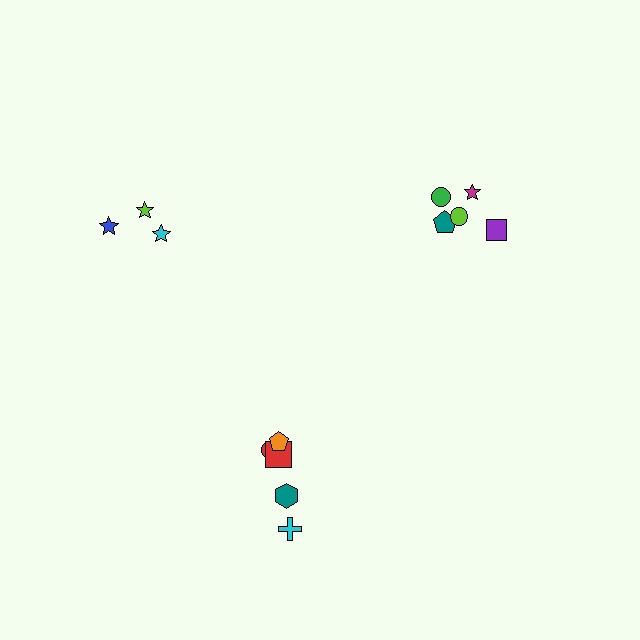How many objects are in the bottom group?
There are 5 objects.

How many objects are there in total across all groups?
There are 13 objects.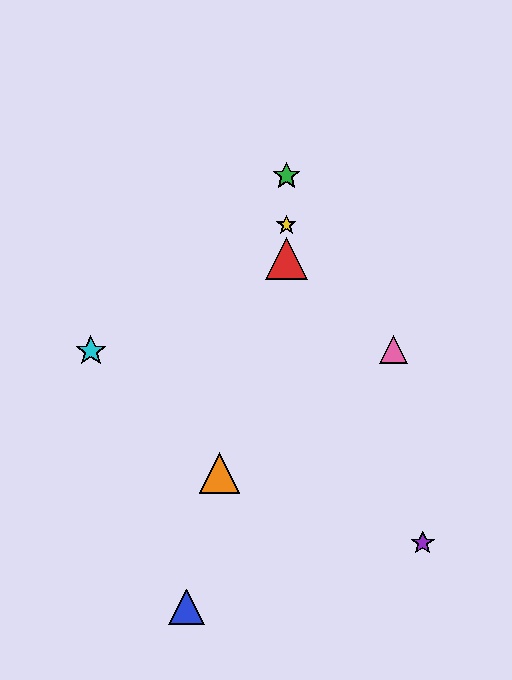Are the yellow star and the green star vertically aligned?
Yes, both are at x≈286.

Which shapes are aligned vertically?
The red triangle, the green star, the yellow star are aligned vertically.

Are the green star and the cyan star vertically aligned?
No, the green star is at x≈286 and the cyan star is at x≈91.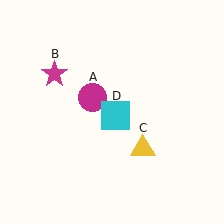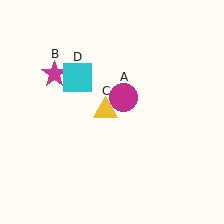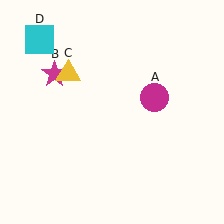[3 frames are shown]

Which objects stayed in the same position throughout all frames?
Magenta star (object B) remained stationary.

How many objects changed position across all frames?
3 objects changed position: magenta circle (object A), yellow triangle (object C), cyan square (object D).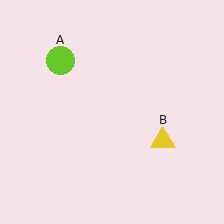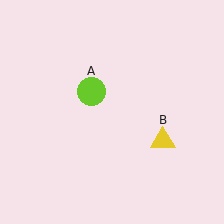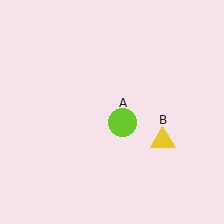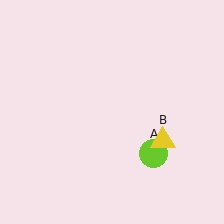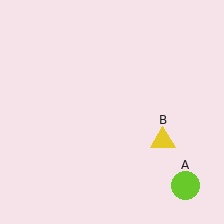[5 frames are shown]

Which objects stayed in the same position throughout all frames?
Yellow triangle (object B) remained stationary.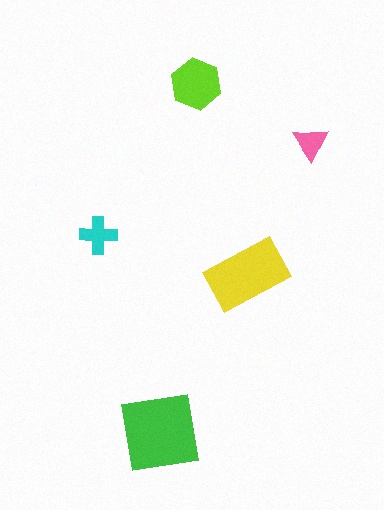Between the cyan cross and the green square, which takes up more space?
The green square.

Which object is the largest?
The green square.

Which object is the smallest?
The pink triangle.